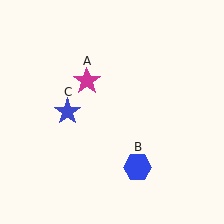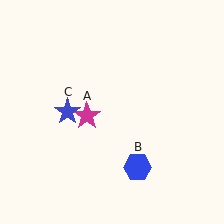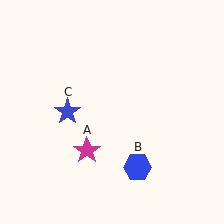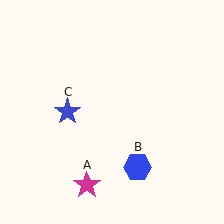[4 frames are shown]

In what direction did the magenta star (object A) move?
The magenta star (object A) moved down.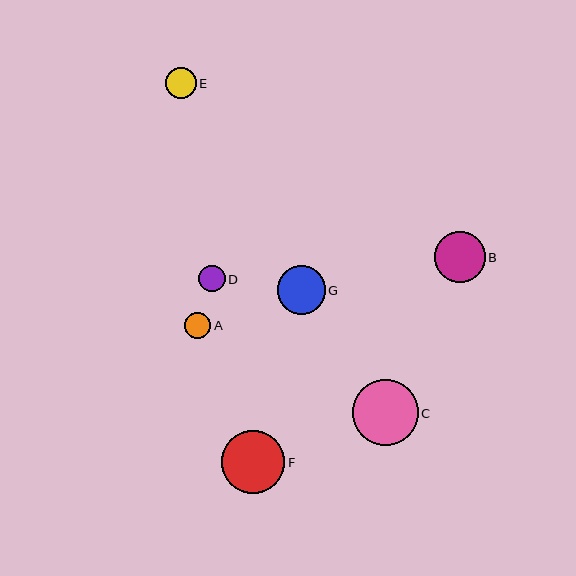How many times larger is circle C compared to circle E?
Circle C is approximately 2.1 times the size of circle E.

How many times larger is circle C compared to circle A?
Circle C is approximately 2.5 times the size of circle A.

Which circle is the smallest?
Circle A is the smallest with a size of approximately 26 pixels.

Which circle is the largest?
Circle C is the largest with a size of approximately 66 pixels.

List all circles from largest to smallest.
From largest to smallest: C, F, B, G, E, D, A.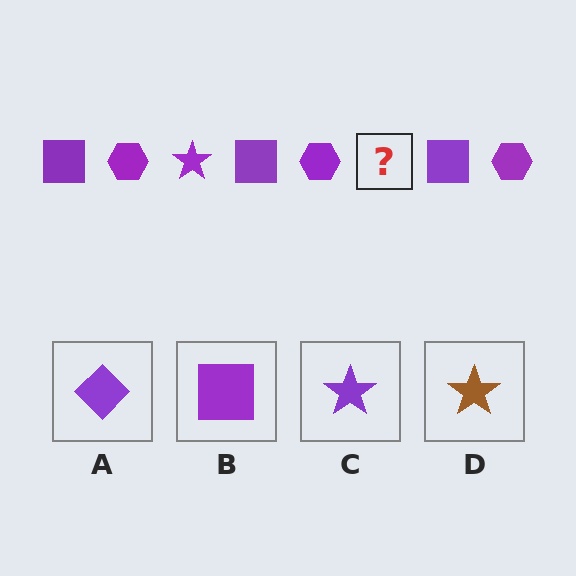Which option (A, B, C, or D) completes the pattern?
C.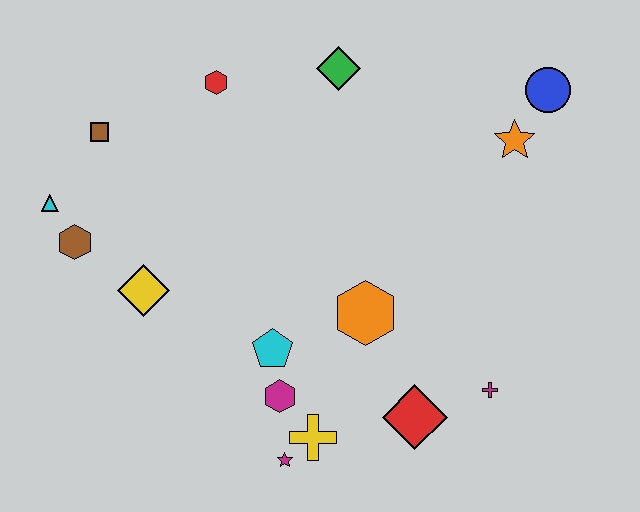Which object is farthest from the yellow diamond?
The blue circle is farthest from the yellow diamond.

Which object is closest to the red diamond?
The magenta cross is closest to the red diamond.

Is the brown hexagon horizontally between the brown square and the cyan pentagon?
No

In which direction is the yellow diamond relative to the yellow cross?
The yellow diamond is to the left of the yellow cross.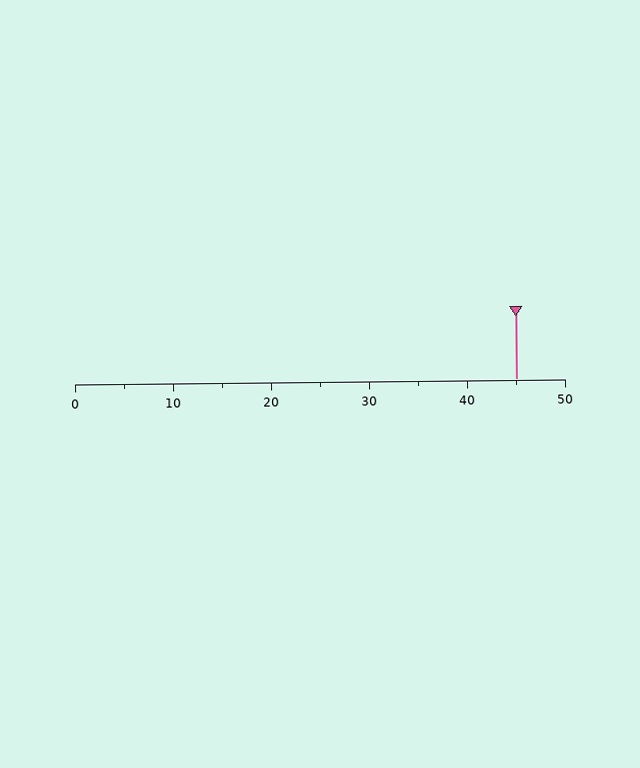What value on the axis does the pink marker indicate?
The marker indicates approximately 45.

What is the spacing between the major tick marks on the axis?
The major ticks are spaced 10 apart.